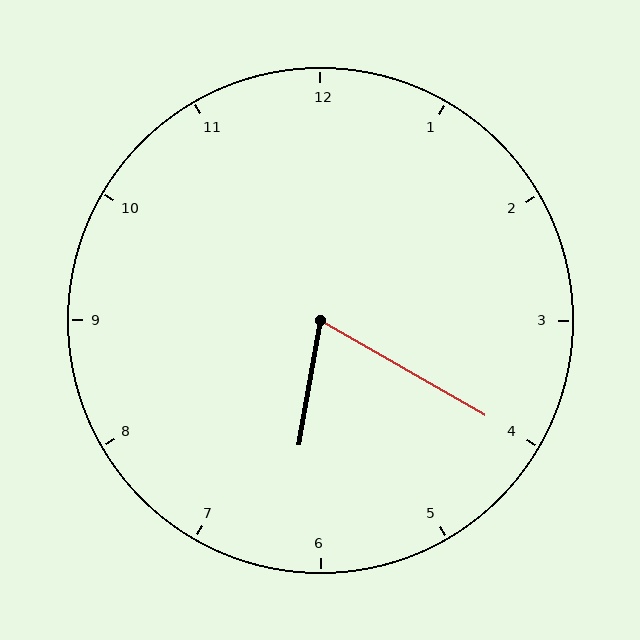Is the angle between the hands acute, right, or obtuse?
It is acute.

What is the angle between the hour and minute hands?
Approximately 70 degrees.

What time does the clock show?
6:20.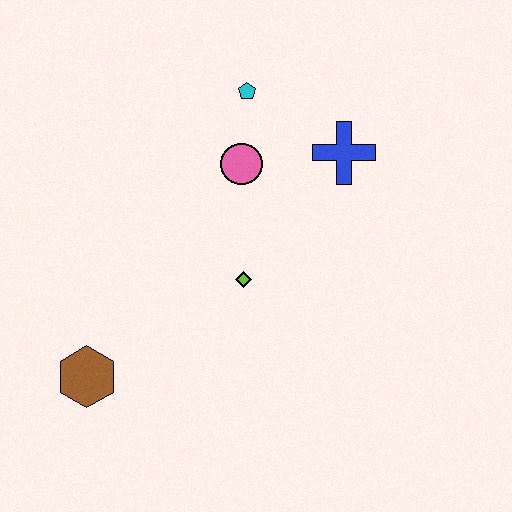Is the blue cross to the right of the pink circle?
Yes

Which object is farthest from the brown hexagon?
The blue cross is farthest from the brown hexagon.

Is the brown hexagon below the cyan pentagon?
Yes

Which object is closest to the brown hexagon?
The lime diamond is closest to the brown hexagon.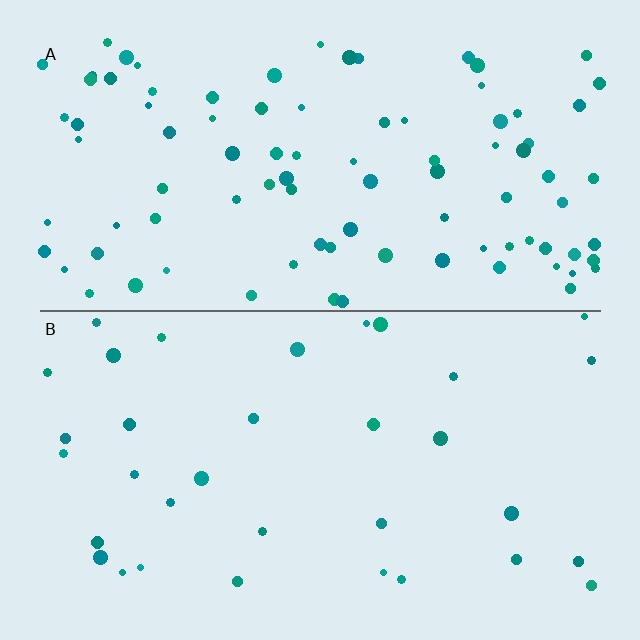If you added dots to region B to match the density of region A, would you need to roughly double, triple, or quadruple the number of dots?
Approximately triple.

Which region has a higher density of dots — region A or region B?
A (the top).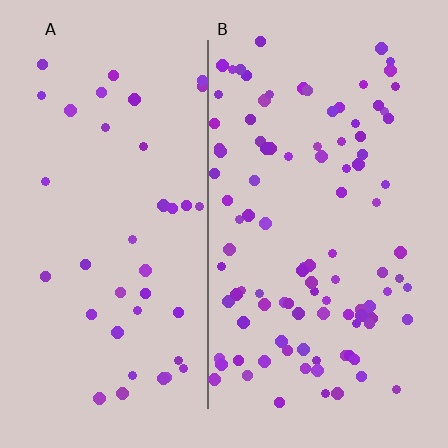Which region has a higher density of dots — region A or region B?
B (the right).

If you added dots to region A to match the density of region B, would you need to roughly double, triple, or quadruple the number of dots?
Approximately triple.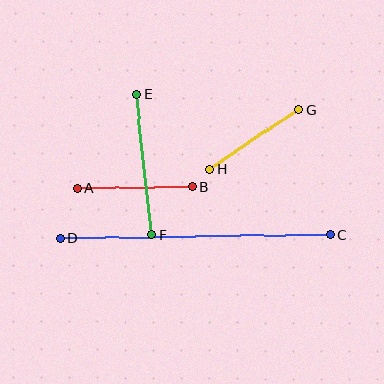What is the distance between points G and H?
The distance is approximately 107 pixels.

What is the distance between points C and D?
The distance is approximately 270 pixels.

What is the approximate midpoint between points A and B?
The midpoint is at approximately (135, 188) pixels.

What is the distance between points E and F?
The distance is approximately 141 pixels.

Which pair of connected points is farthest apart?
Points C and D are farthest apart.